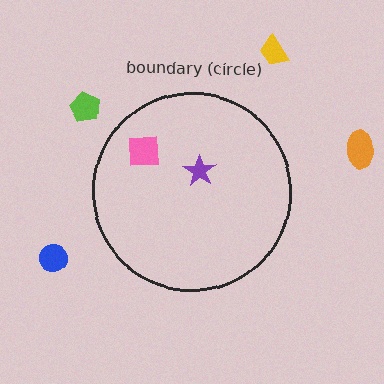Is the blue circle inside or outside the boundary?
Outside.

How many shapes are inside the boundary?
2 inside, 4 outside.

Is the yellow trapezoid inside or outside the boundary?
Outside.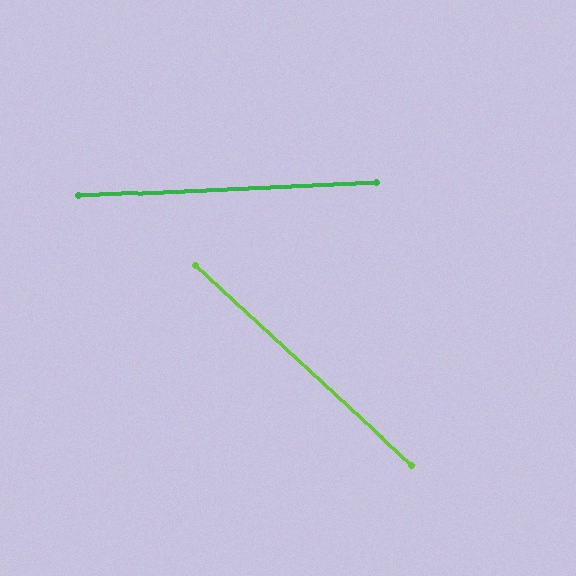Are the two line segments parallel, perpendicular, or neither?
Neither parallel nor perpendicular — they differ by about 46°.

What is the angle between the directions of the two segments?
Approximately 46 degrees.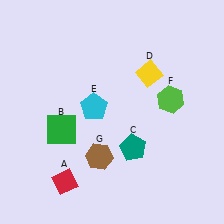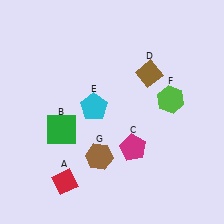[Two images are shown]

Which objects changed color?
C changed from teal to magenta. D changed from yellow to brown.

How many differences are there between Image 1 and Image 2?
There are 2 differences between the two images.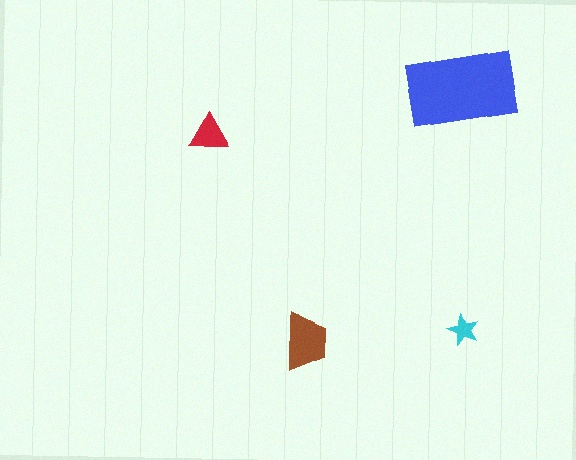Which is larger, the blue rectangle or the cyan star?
The blue rectangle.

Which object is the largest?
The blue rectangle.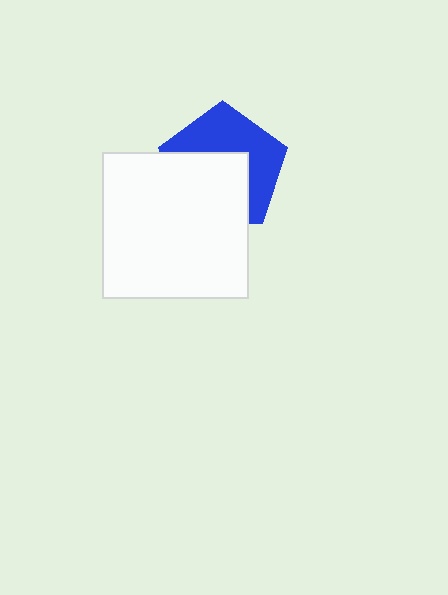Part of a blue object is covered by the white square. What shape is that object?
It is a pentagon.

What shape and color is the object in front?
The object in front is a white square.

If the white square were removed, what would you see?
You would see the complete blue pentagon.